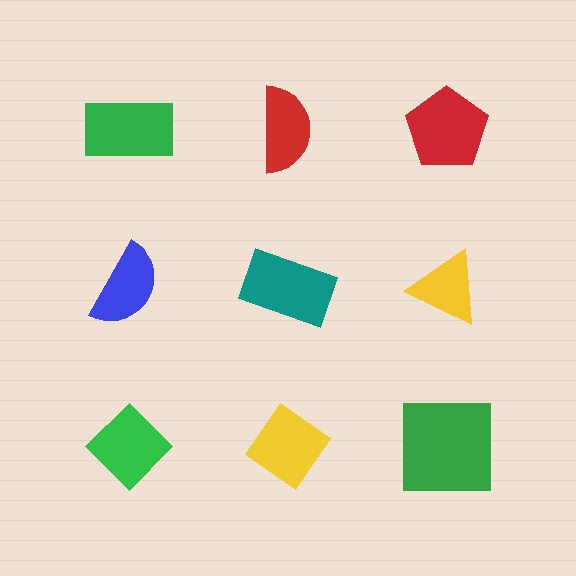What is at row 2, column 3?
A yellow triangle.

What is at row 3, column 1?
A green diamond.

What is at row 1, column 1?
A green rectangle.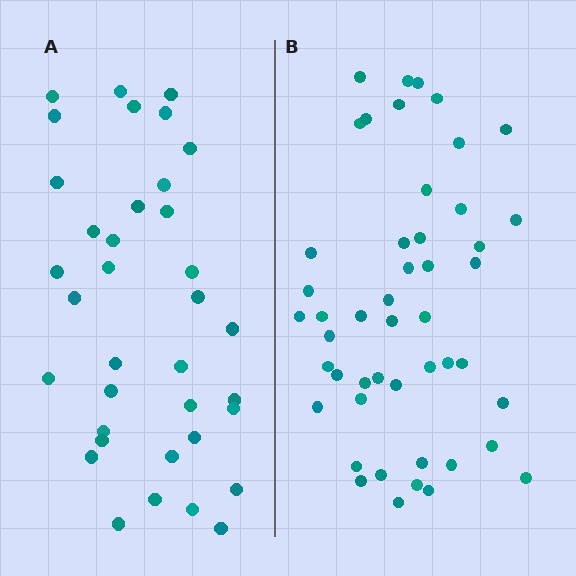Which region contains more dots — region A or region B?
Region B (the right region) has more dots.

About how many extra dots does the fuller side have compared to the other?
Region B has roughly 12 or so more dots than region A.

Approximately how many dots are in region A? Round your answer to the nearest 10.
About 40 dots. (The exact count is 36, which rounds to 40.)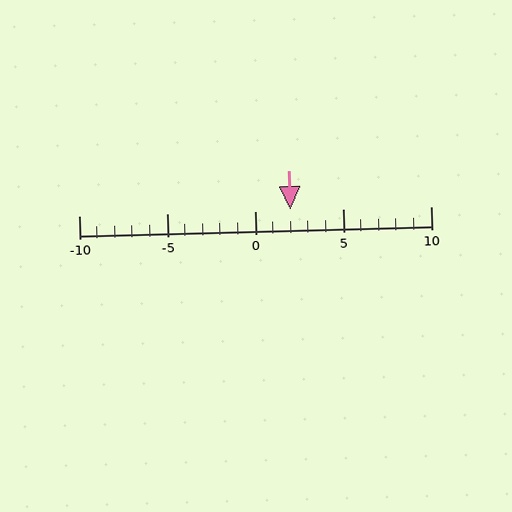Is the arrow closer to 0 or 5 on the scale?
The arrow is closer to 0.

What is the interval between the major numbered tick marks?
The major tick marks are spaced 5 units apart.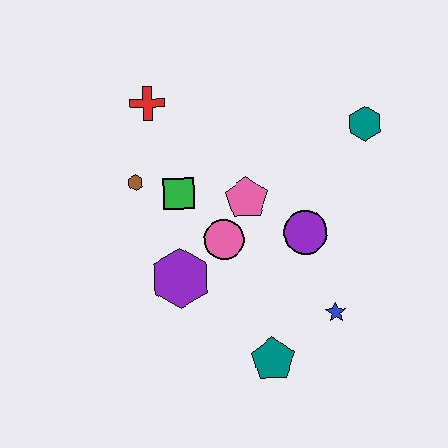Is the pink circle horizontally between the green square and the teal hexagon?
Yes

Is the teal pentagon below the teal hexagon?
Yes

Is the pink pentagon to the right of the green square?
Yes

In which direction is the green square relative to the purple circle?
The green square is to the left of the purple circle.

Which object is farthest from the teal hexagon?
The teal pentagon is farthest from the teal hexagon.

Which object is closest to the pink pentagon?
The pink circle is closest to the pink pentagon.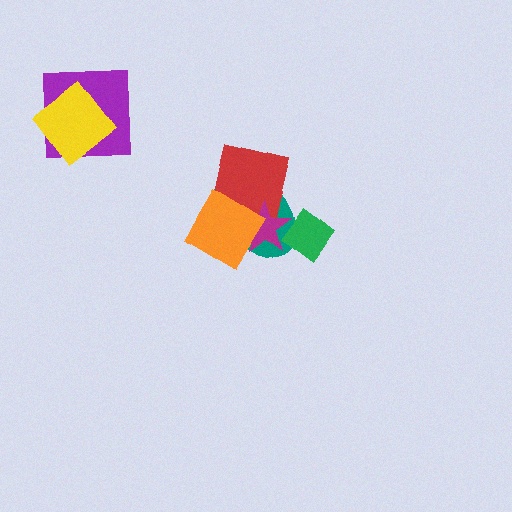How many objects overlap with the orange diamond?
3 objects overlap with the orange diamond.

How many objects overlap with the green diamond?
2 objects overlap with the green diamond.